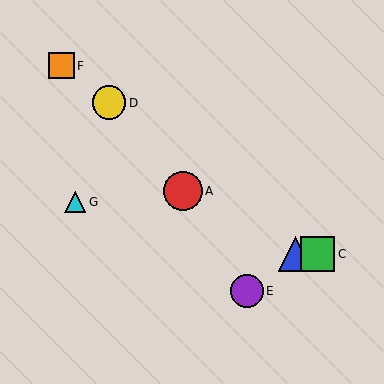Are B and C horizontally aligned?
Yes, both are at y≈254.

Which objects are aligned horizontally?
Objects B, C are aligned horizontally.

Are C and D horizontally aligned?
No, C is at y≈254 and D is at y≈103.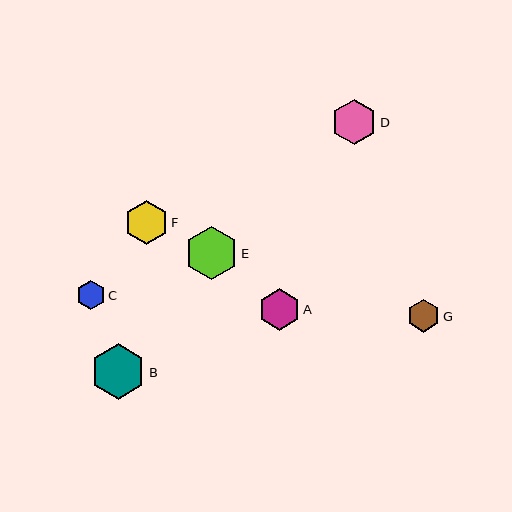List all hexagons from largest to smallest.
From largest to smallest: B, E, D, F, A, G, C.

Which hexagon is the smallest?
Hexagon C is the smallest with a size of approximately 29 pixels.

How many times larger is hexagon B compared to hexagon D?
Hexagon B is approximately 1.2 times the size of hexagon D.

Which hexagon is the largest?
Hexagon B is the largest with a size of approximately 55 pixels.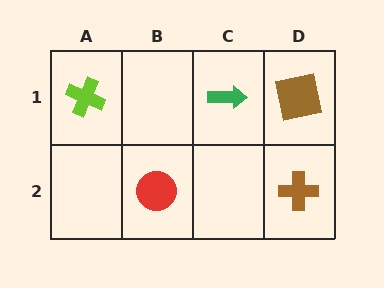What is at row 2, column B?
A red circle.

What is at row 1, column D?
A brown square.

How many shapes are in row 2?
2 shapes.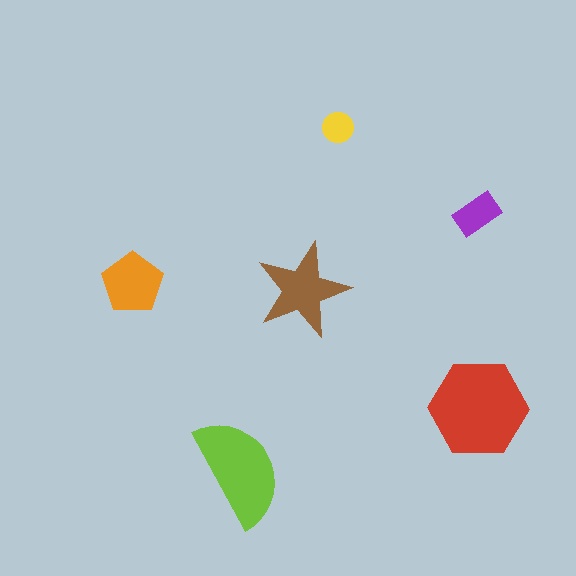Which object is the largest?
The red hexagon.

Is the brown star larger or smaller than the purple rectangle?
Larger.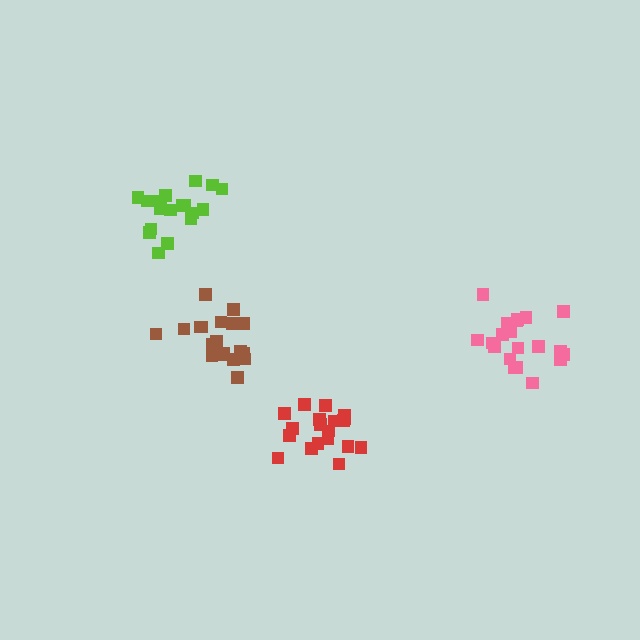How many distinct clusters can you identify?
There are 4 distinct clusters.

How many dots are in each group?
Group 1: 19 dots, Group 2: 20 dots, Group 3: 18 dots, Group 4: 19 dots (76 total).